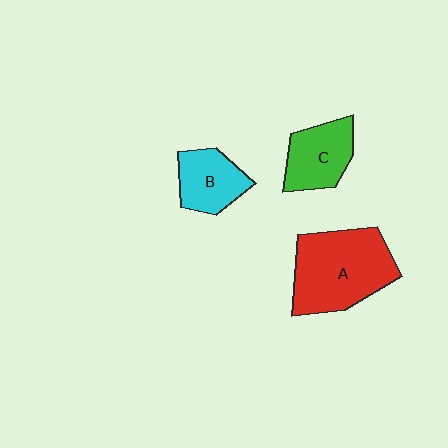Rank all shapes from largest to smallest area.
From largest to smallest: A (red), C (green), B (cyan).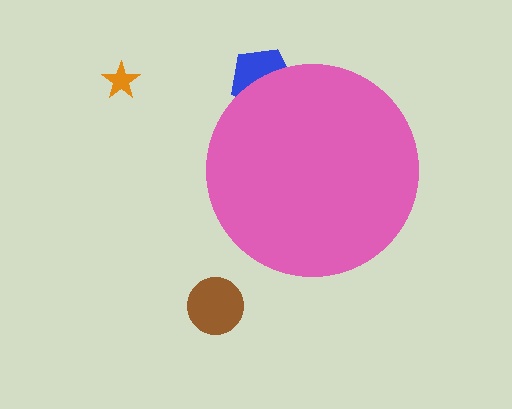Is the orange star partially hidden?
No, the orange star is fully visible.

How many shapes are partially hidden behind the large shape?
1 shape is partially hidden.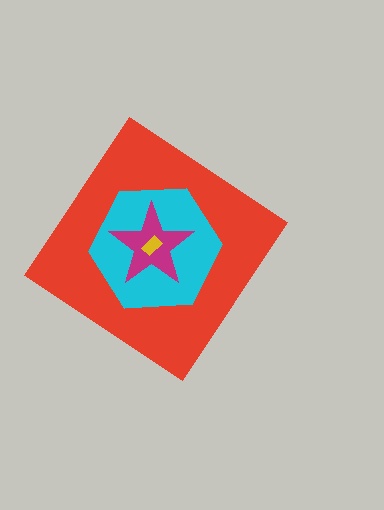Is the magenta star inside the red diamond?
Yes.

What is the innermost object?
The yellow rectangle.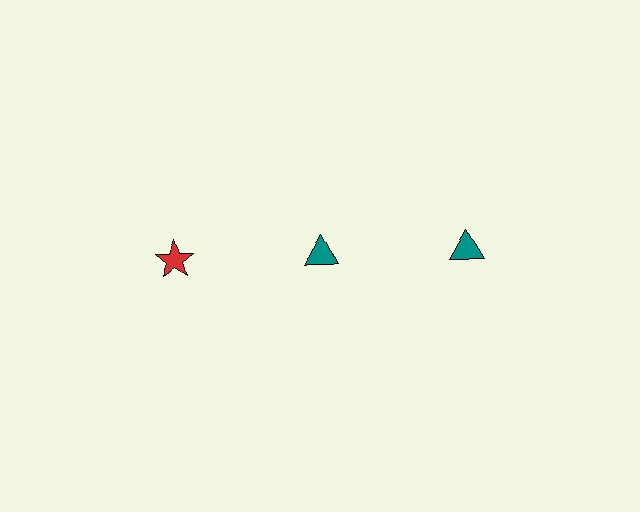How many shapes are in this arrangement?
There are 3 shapes arranged in a grid pattern.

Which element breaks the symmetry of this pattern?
The red star in the top row, leftmost column breaks the symmetry. All other shapes are teal triangles.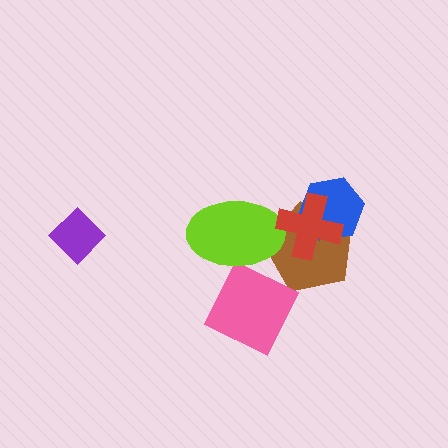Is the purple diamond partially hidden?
No, no other shape covers it.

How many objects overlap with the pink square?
1 object overlaps with the pink square.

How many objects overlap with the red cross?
3 objects overlap with the red cross.